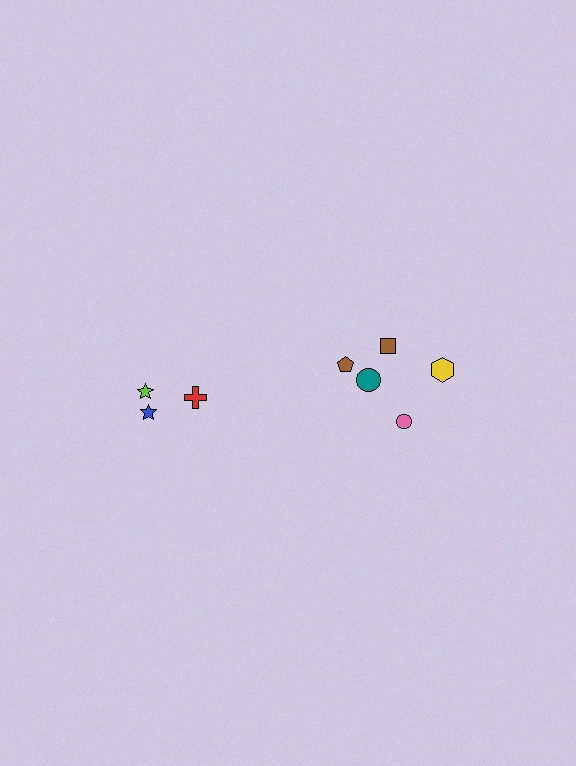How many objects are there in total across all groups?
There are 8 objects.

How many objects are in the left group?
There are 3 objects.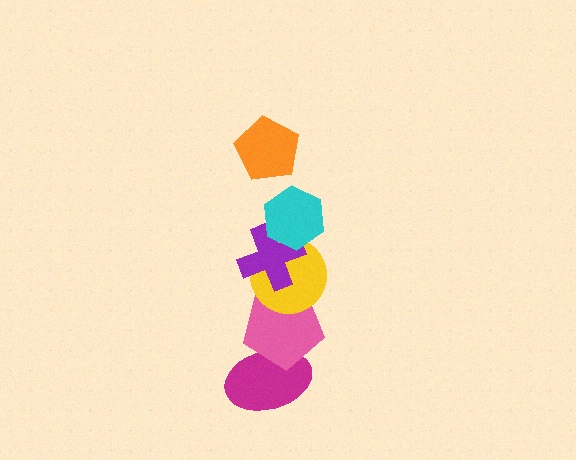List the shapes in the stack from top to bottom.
From top to bottom: the orange pentagon, the cyan hexagon, the purple cross, the yellow circle, the pink pentagon, the magenta ellipse.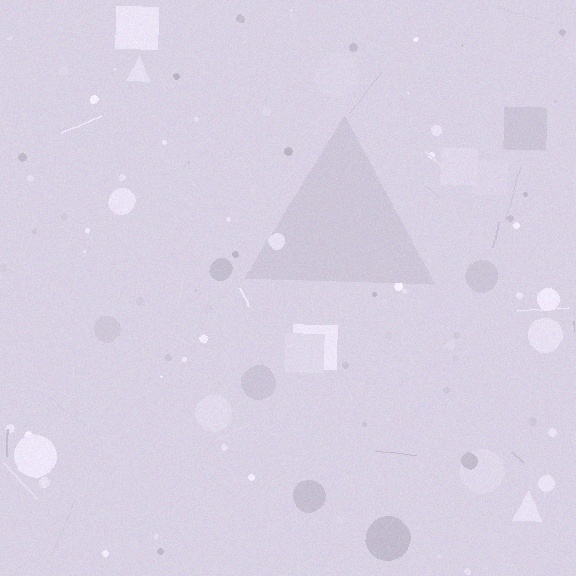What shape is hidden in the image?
A triangle is hidden in the image.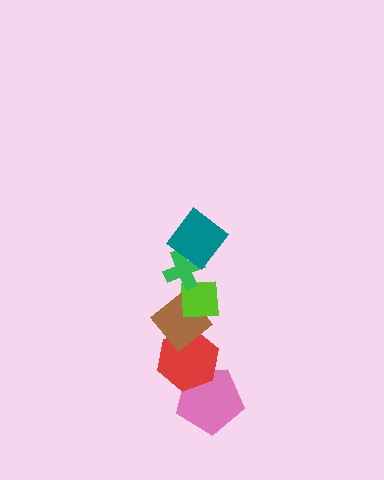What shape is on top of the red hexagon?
The brown diamond is on top of the red hexagon.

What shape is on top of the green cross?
The teal diamond is on top of the green cross.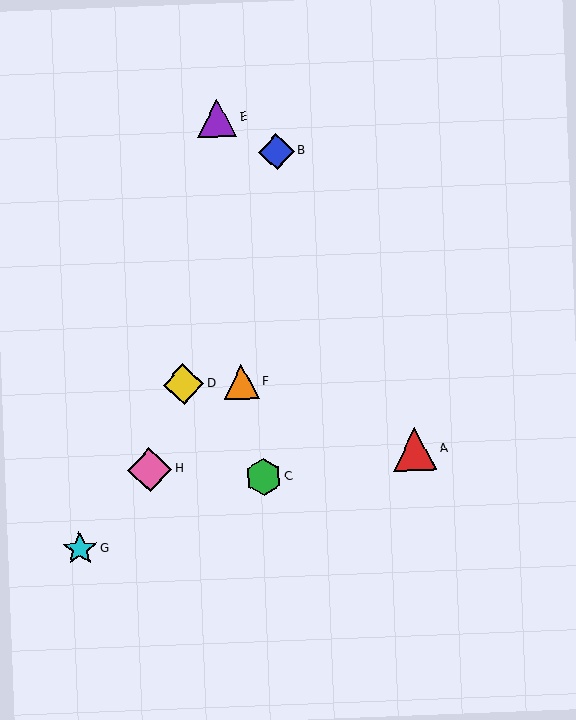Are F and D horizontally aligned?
Yes, both are at y≈382.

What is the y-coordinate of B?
Object B is at y≈152.